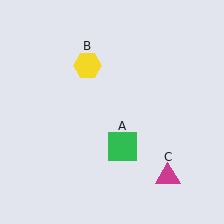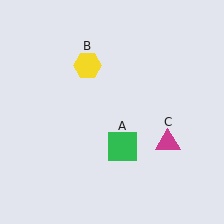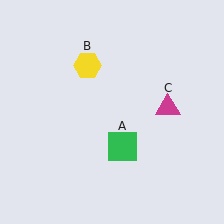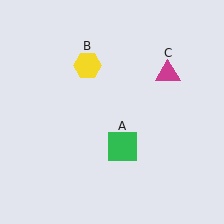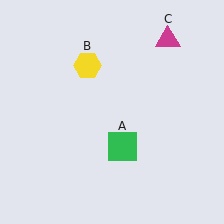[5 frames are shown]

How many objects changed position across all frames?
1 object changed position: magenta triangle (object C).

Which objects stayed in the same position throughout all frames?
Green square (object A) and yellow hexagon (object B) remained stationary.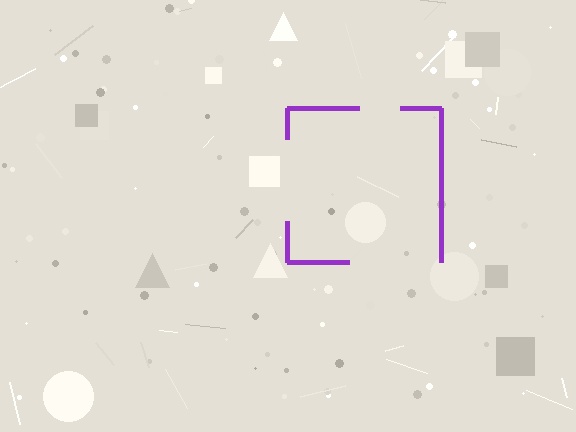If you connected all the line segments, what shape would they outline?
They would outline a square.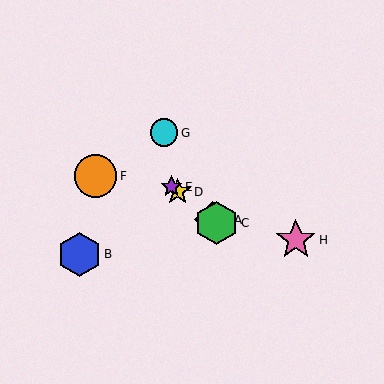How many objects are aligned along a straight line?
4 objects (A, C, D, E) are aligned along a straight line.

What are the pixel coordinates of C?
Object C is at (216, 223).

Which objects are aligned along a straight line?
Objects A, C, D, E are aligned along a straight line.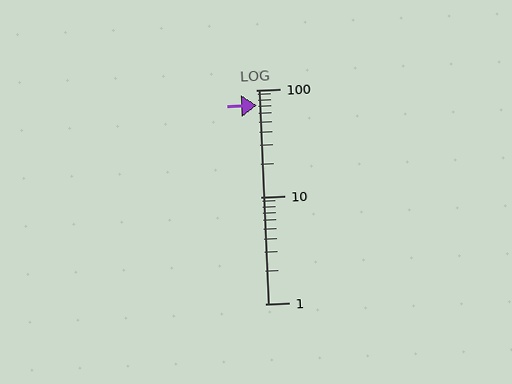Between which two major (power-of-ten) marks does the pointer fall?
The pointer is between 10 and 100.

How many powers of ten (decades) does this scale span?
The scale spans 2 decades, from 1 to 100.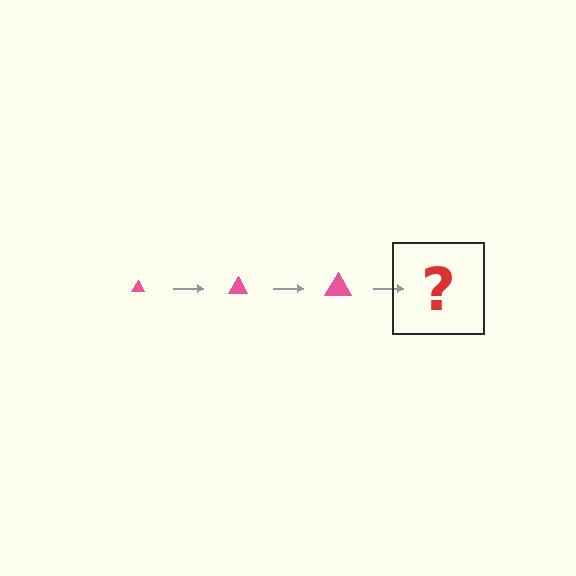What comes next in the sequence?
The next element should be a pink triangle, larger than the previous one.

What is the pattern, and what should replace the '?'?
The pattern is that the triangle gets progressively larger each step. The '?' should be a pink triangle, larger than the previous one.